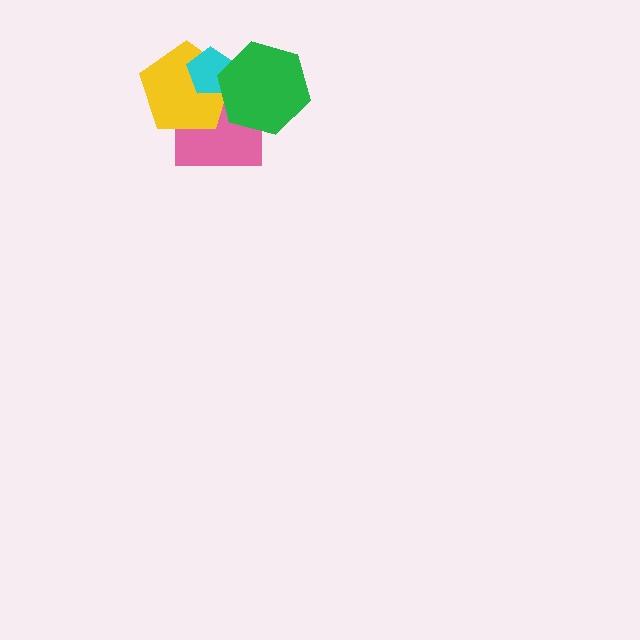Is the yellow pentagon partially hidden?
Yes, it is partially covered by another shape.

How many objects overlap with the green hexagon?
3 objects overlap with the green hexagon.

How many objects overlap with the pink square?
3 objects overlap with the pink square.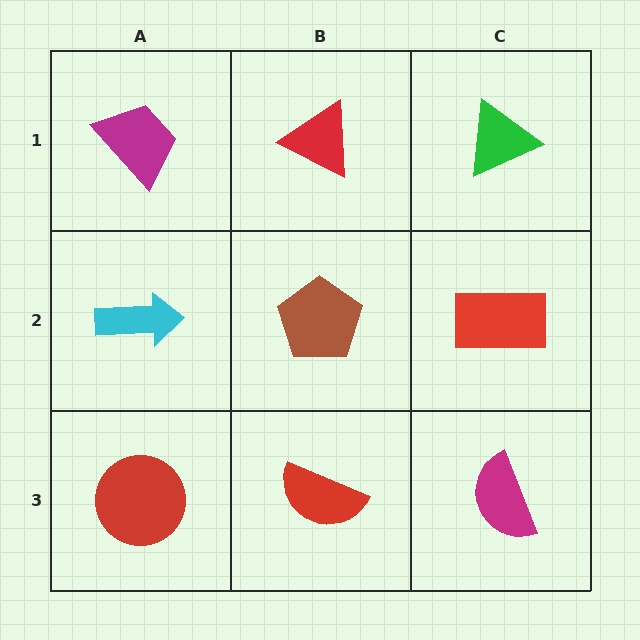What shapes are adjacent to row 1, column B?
A brown pentagon (row 2, column B), a magenta trapezoid (row 1, column A), a green triangle (row 1, column C).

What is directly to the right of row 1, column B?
A green triangle.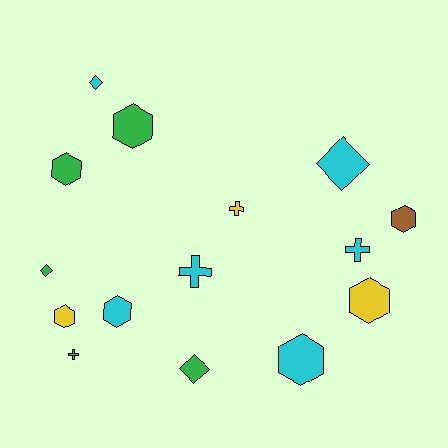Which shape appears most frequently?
Hexagon, with 7 objects.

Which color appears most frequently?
Cyan, with 6 objects.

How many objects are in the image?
There are 15 objects.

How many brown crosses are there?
There are no brown crosses.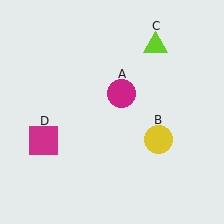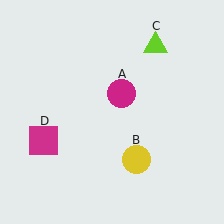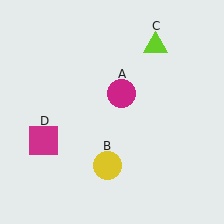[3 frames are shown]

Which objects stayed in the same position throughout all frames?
Magenta circle (object A) and lime triangle (object C) and magenta square (object D) remained stationary.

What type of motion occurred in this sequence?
The yellow circle (object B) rotated clockwise around the center of the scene.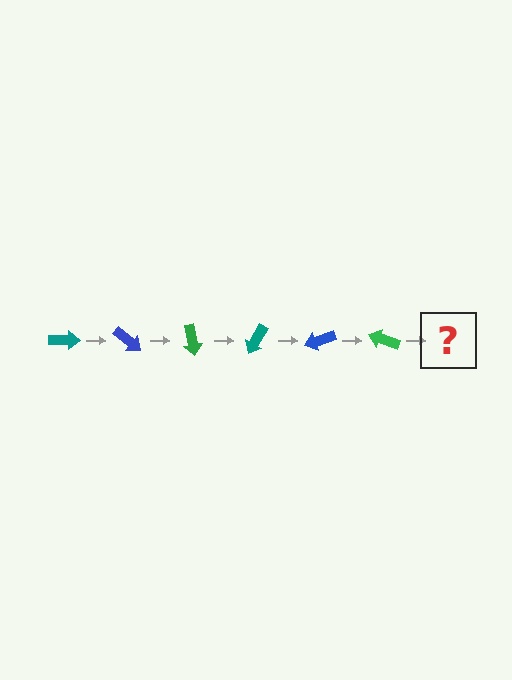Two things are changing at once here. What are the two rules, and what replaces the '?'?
The two rules are that it rotates 40 degrees each step and the color cycles through teal, blue, and green. The '?' should be a teal arrow, rotated 240 degrees from the start.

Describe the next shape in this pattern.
It should be a teal arrow, rotated 240 degrees from the start.